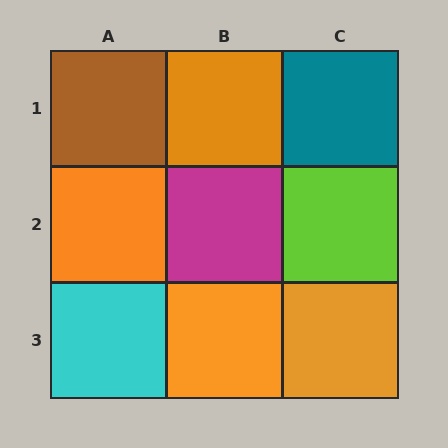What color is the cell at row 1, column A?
Brown.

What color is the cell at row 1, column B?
Orange.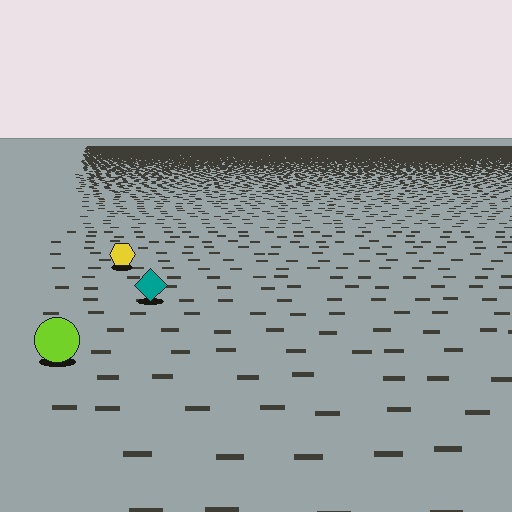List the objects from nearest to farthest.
From nearest to farthest: the lime circle, the teal diamond, the yellow hexagon.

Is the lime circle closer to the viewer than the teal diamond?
Yes. The lime circle is closer — you can tell from the texture gradient: the ground texture is coarser near it.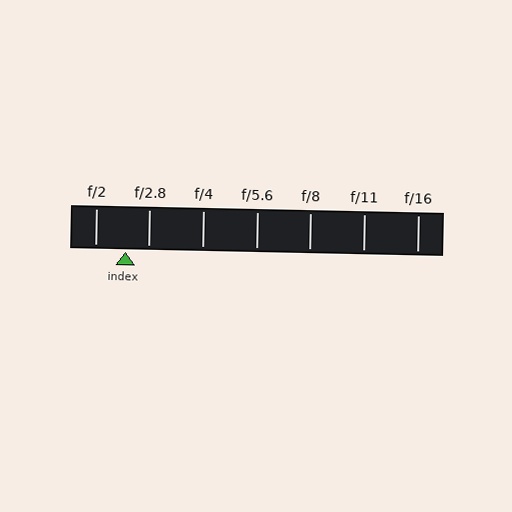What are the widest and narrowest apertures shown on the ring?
The widest aperture shown is f/2 and the narrowest is f/16.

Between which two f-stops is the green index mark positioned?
The index mark is between f/2 and f/2.8.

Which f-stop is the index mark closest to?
The index mark is closest to f/2.8.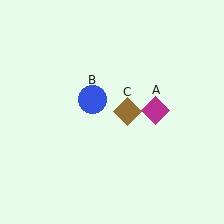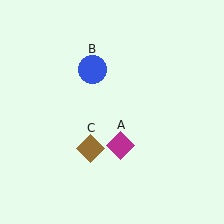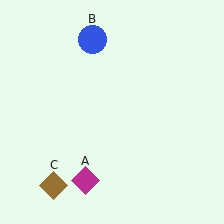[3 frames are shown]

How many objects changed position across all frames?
3 objects changed position: magenta diamond (object A), blue circle (object B), brown diamond (object C).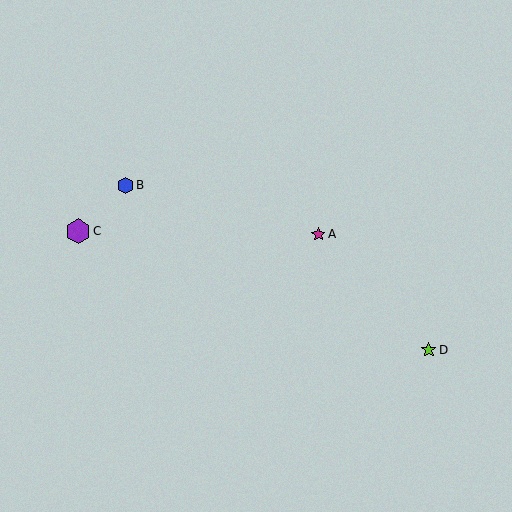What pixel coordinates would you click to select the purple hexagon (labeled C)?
Click at (78, 231) to select the purple hexagon C.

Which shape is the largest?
The purple hexagon (labeled C) is the largest.